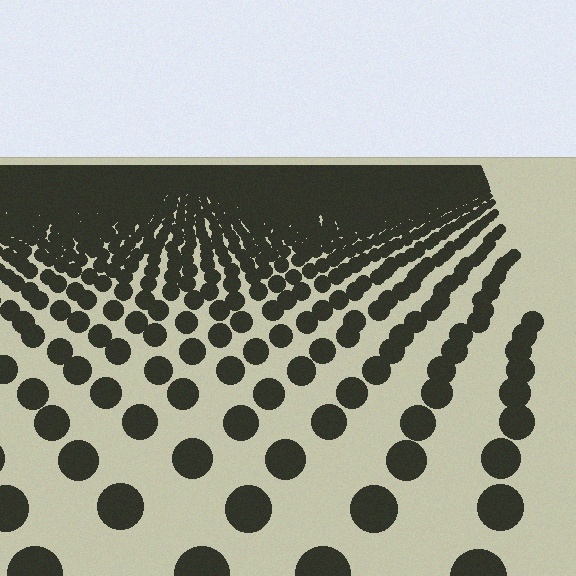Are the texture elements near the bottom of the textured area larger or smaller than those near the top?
Larger. Near the bottom, elements are closer to the viewer and appear at a bigger on-screen size.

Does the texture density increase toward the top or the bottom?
Density increases toward the top.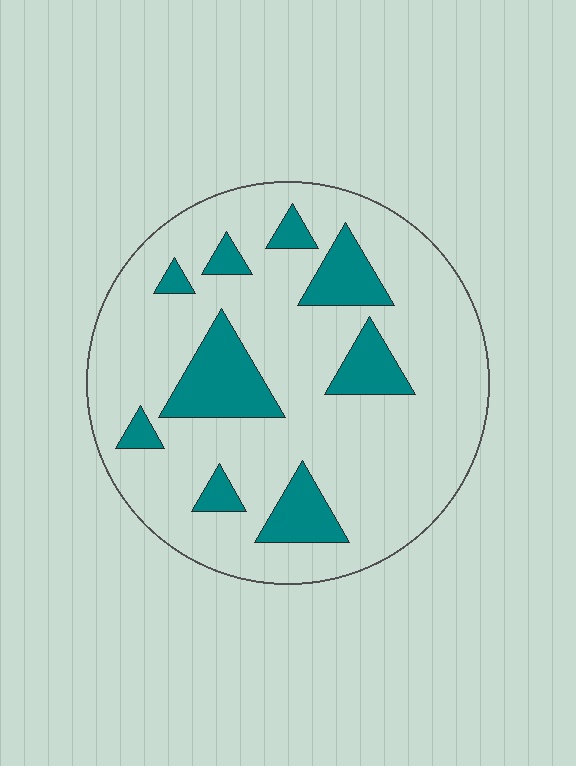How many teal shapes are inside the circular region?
9.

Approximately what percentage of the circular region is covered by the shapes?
Approximately 20%.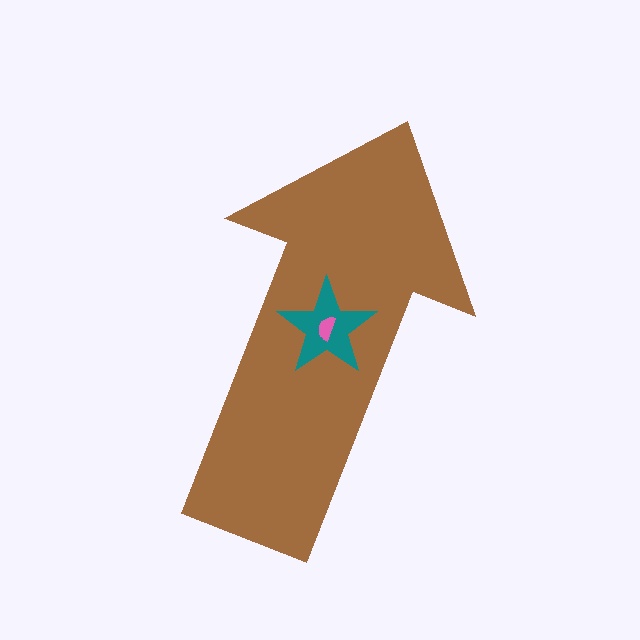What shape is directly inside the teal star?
The pink semicircle.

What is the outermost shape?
The brown arrow.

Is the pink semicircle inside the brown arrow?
Yes.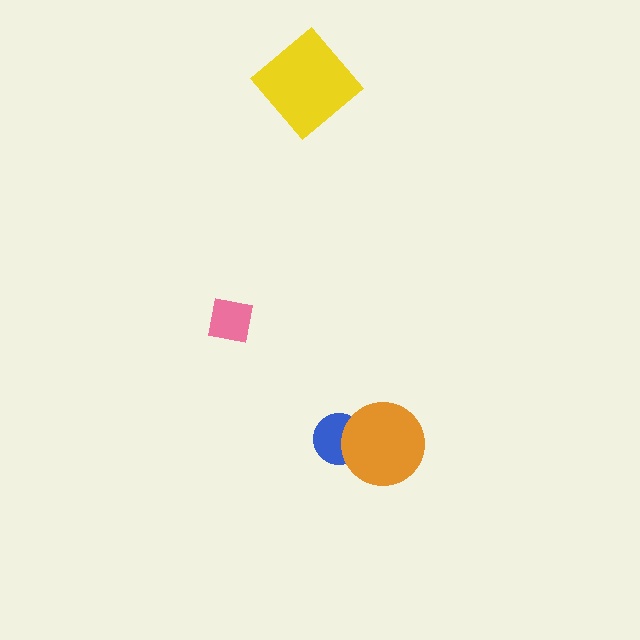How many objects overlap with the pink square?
0 objects overlap with the pink square.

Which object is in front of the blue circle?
The orange circle is in front of the blue circle.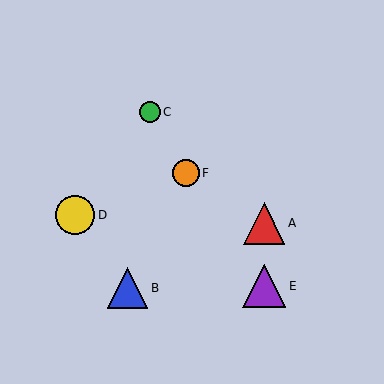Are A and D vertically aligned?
No, A is at x≈264 and D is at x≈75.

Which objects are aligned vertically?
Objects A, E are aligned vertically.